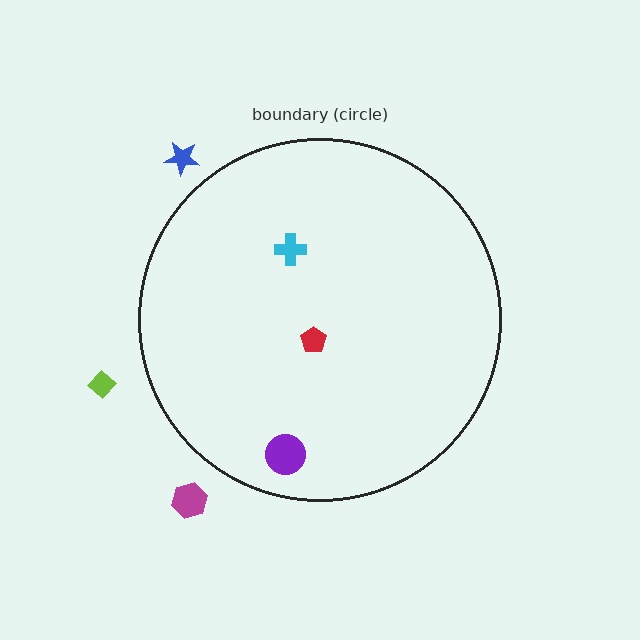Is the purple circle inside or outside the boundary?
Inside.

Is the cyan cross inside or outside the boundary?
Inside.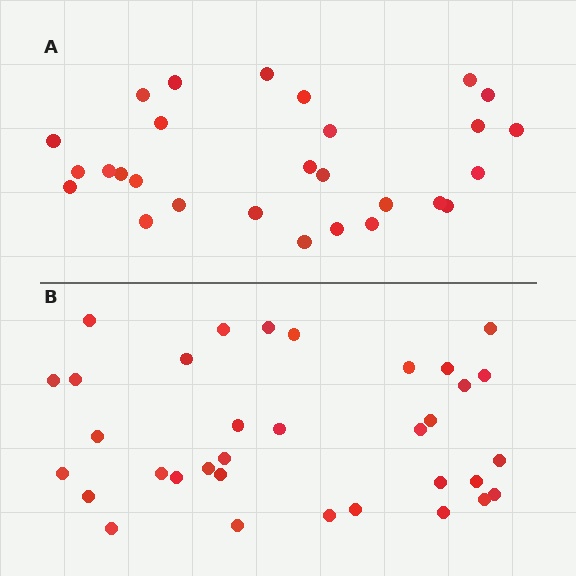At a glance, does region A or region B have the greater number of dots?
Region B (the bottom region) has more dots.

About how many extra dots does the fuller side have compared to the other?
Region B has about 6 more dots than region A.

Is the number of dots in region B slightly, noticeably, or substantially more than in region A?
Region B has only slightly more — the two regions are fairly close. The ratio is roughly 1.2 to 1.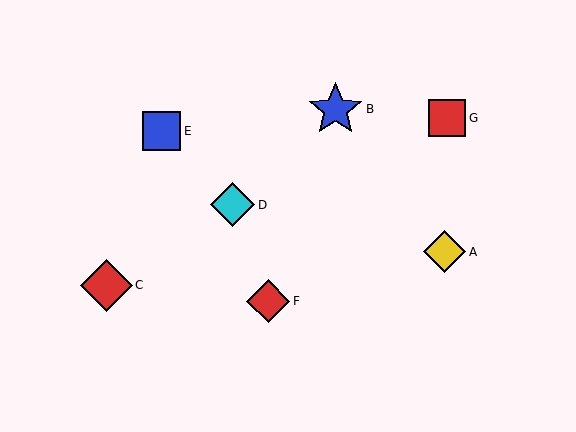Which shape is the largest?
The blue star (labeled B) is the largest.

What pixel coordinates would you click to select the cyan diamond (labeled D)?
Click at (233, 205) to select the cyan diamond D.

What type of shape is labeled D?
Shape D is a cyan diamond.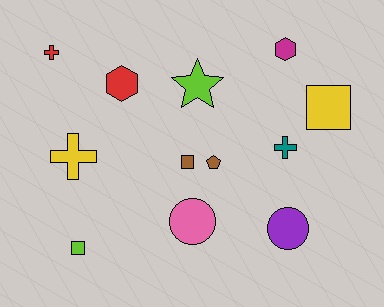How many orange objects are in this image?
There are no orange objects.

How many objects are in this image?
There are 12 objects.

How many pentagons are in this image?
There is 1 pentagon.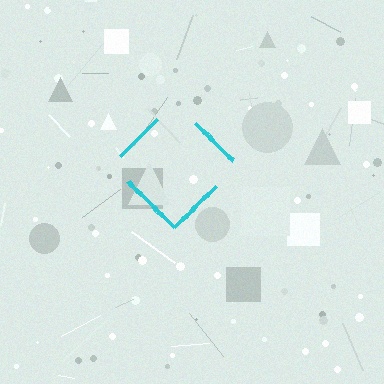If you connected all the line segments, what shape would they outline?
They would outline a diamond.